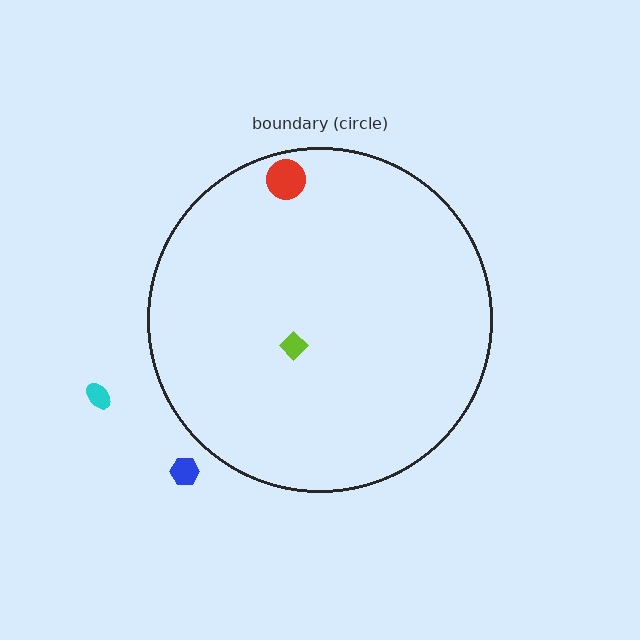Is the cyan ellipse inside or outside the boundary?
Outside.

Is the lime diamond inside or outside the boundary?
Inside.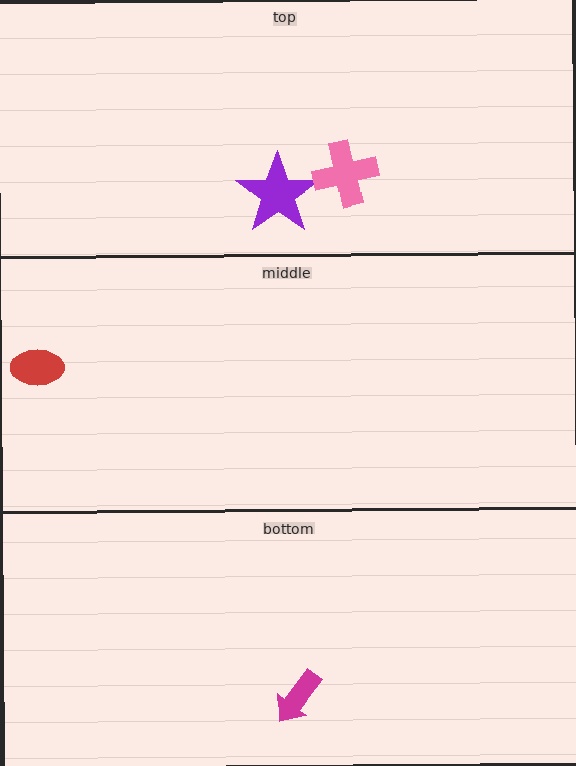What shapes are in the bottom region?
The magenta arrow.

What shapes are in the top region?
The purple star, the pink cross.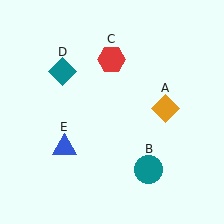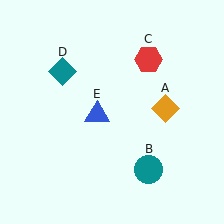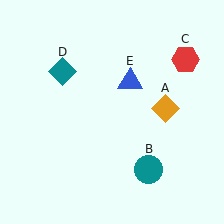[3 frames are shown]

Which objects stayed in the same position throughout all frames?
Orange diamond (object A) and teal circle (object B) and teal diamond (object D) remained stationary.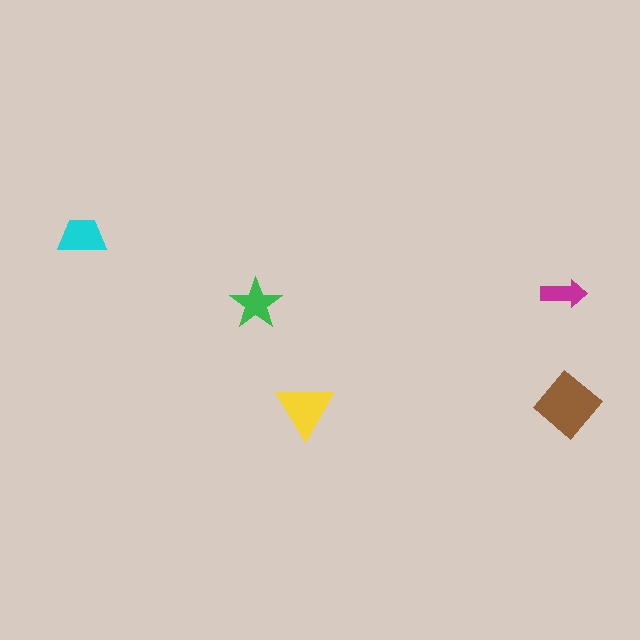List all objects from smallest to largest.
The magenta arrow, the green star, the cyan trapezoid, the yellow triangle, the brown diamond.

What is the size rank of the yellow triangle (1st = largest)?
2nd.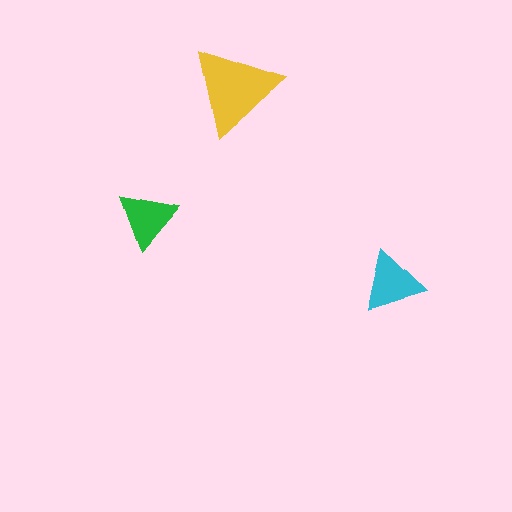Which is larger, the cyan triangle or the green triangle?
The cyan one.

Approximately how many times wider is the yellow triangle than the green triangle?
About 1.5 times wider.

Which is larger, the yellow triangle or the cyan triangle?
The yellow one.